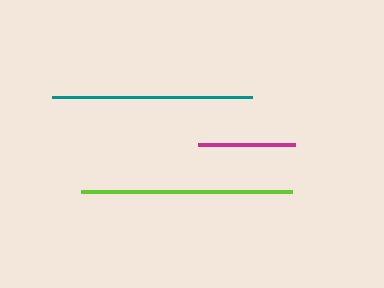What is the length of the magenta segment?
The magenta segment is approximately 97 pixels long.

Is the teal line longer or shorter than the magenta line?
The teal line is longer than the magenta line.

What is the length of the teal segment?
The teal segment is approximately 200 pixels long.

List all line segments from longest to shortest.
From longest to shortest: lime, teal, magenta.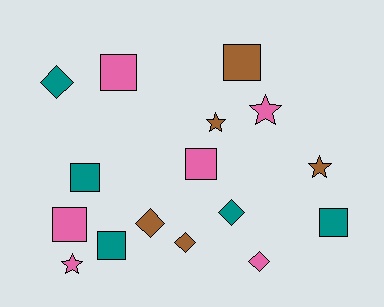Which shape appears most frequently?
Square, with 7 objects.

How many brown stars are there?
There are 2 brown stars.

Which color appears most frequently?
Pink, with 6 objects.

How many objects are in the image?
There are 16 objects.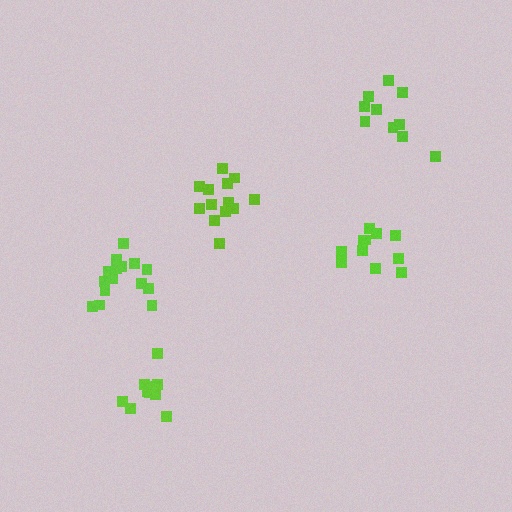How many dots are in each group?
Group 1: 12 dots, Group 2: 10 dots, Group 3: 11 dots, Group 4: 13 dots, Group 5: 15 dots (61 total).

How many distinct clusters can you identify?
There are 5 distinct clusters.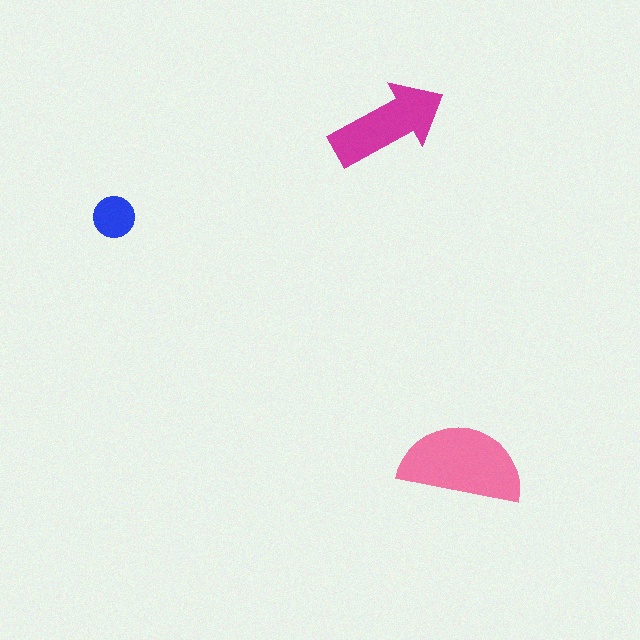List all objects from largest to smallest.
The pink semicircle, the magenta arrow, the blue circle.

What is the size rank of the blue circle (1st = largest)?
3rd.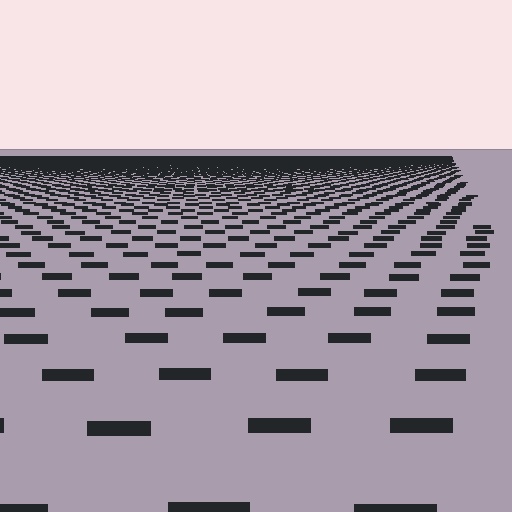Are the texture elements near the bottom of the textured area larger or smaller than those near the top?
Larger. Near the bottom, elements are closer to the viewer and appear at a bigger on-screen size.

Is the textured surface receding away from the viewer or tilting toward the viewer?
The surface is receding away from the viewer. Texture elements get smaller and denser toward the top.